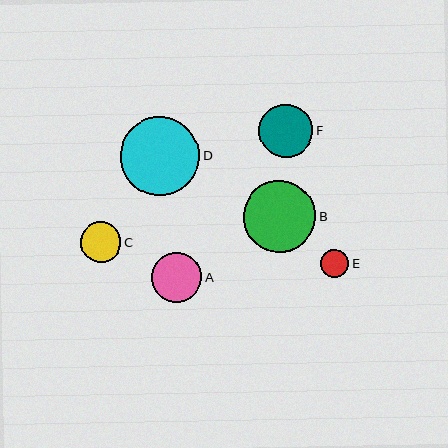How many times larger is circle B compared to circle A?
Circle B is approximately 1.4 times the size of circle A.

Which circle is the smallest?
Circle E is the smallest with a size of approximately 28 pixels.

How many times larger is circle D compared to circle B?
Circle D is approximately 1.1 times the size of circle B.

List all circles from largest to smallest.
From largest to smallest: D, B, F, A, C, E.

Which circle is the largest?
Circle D is the largest with a size of approximately 79 pixels.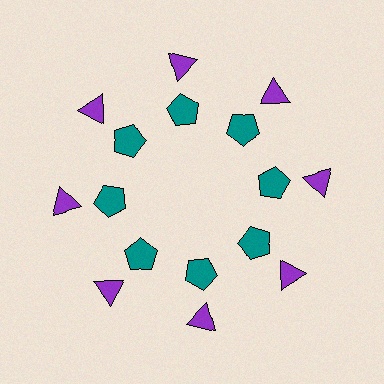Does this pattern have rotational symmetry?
Yes, this pattern has 8-fold rotational symmetry. It looks the same after rotating 45 degrees around the center.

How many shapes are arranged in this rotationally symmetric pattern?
There are 16 shapes, arranged in 8 groups of 2.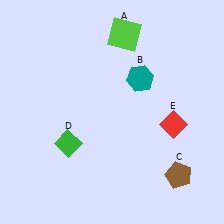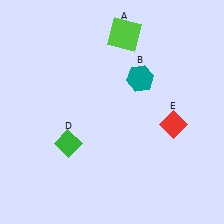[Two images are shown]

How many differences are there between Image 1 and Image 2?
There is 1 difference between the two images.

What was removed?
The brown pentagon (C) was removed in Image 2.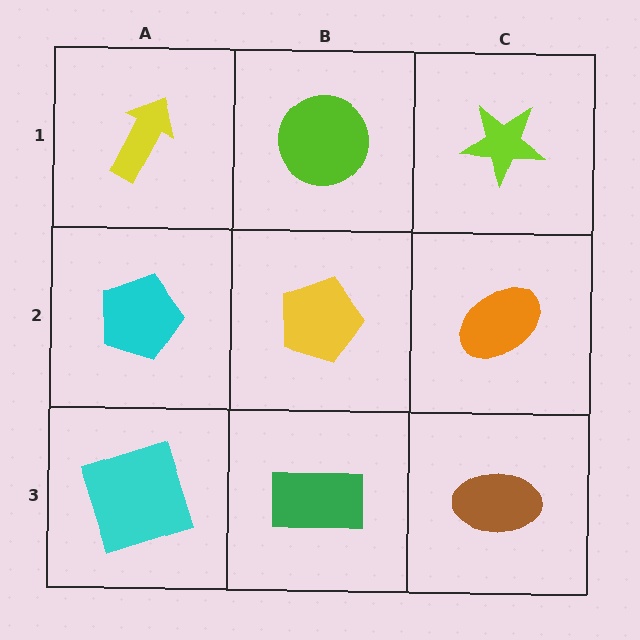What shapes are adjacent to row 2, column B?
A lime circle (row 1, column B), a green rectangle (row 3, column B), a cyan pentagon (row 2, column A), an orange ellipse (row 2, column C).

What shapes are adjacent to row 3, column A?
A cyan pentagon (row 2, column A), a green rectangle (row 3, column B).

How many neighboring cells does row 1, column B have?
3.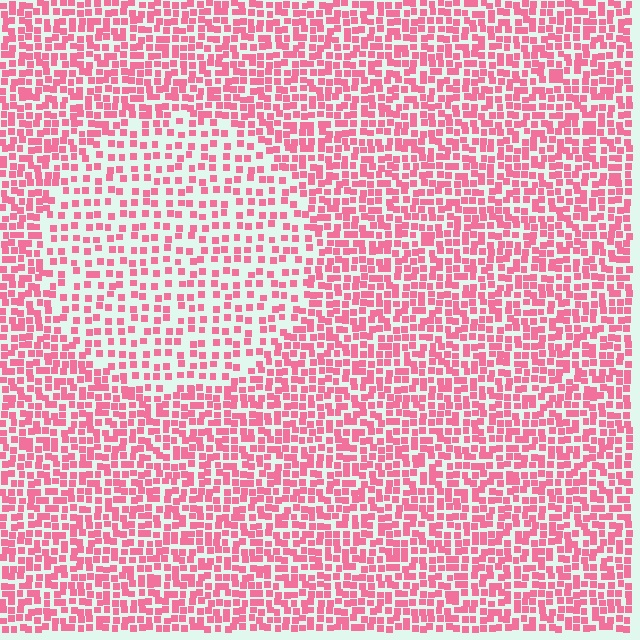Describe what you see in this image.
The image contains small pink elements arranged at two different densities. A circle-shaped region is visible where the elements are less densely packed than the surrounding area.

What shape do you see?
I see a circle.